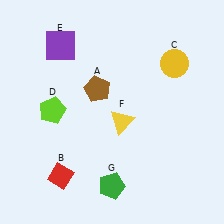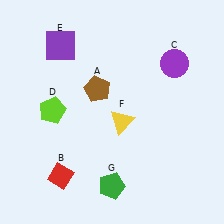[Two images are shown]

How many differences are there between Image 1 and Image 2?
There is 1 difference between the two images.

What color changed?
The circle (C) changed from yellow in Image 1 to purple in Image 2.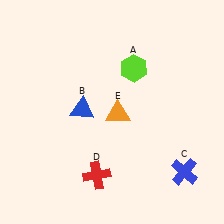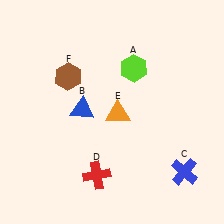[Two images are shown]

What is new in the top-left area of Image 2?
A brown hexagon (F) was added in the top-left area of Image 2.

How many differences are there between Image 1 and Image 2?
There is 1 difference between the two images.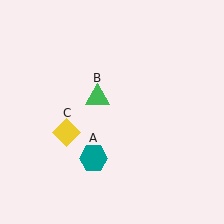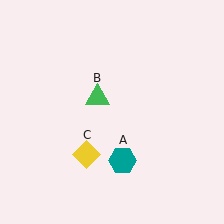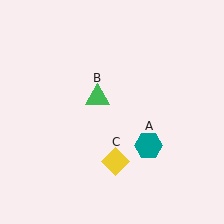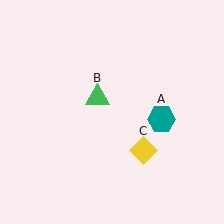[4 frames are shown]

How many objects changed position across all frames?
2 objects changed position: teal hexagon (object A), yellow diamond (object C).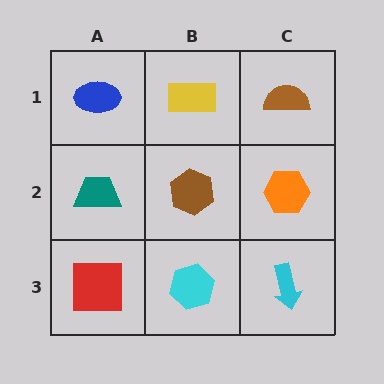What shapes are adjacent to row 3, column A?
A teal trapezoid (row 2, column A), a cyan hexagon (row 3, column B).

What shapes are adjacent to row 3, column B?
A brown hexagon (row 2, column B), a red square (row 3, column A), a cyan arrow (row 3, column C).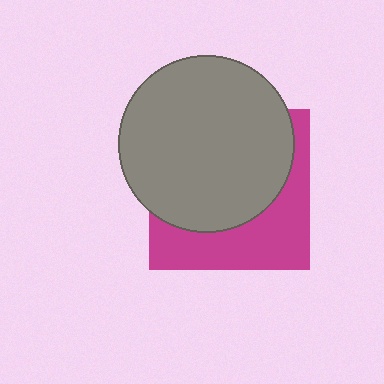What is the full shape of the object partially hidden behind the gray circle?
The partially hidden object is a magenta square.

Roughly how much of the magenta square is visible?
A small part of it is visible (roughly 38%).